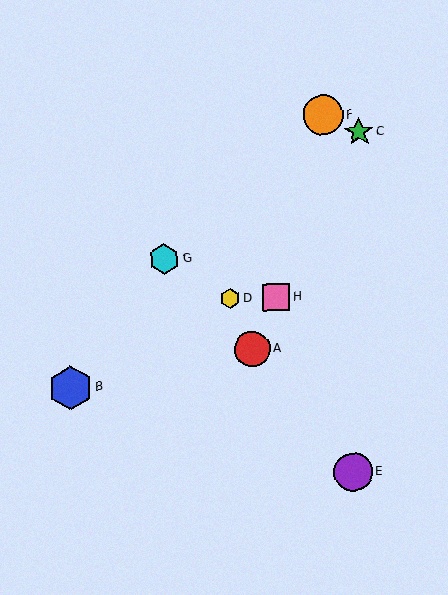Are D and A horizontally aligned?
No, D is at y≈299 and A is at y≈349.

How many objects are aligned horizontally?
2 objects (D, H) are aligned horizontally.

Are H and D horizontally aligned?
Yes, both are at y≈297.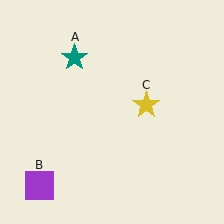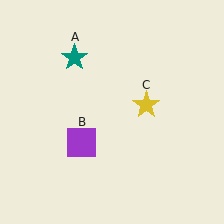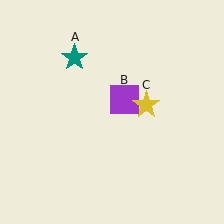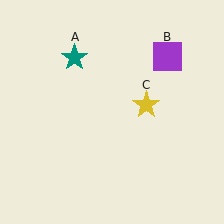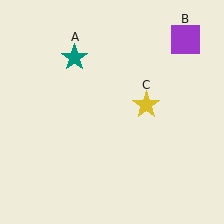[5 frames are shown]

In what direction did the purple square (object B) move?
The purple square (object B) moved up and to the right.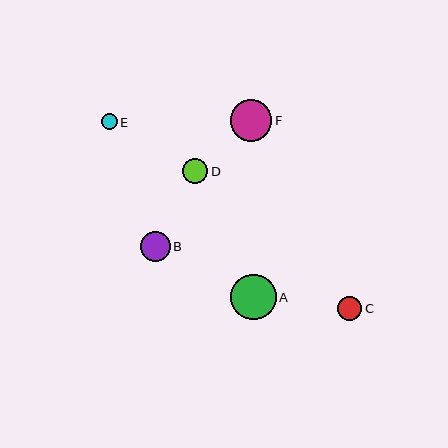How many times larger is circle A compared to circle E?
Circle A is approximately 2.8 times the size of circle E.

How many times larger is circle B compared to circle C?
Circle B is approximately 1.2 times the size of circle C.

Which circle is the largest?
Circle A is the largest with a size of approximately 45 pixels.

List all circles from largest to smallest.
From largest to smallest: A, F, B, D, C, E.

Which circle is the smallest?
Circle E is the smallest with a size of approximately 16 pixels.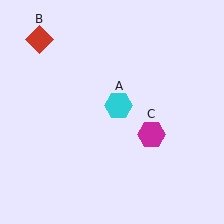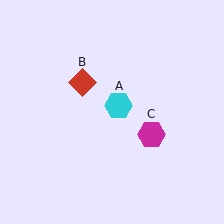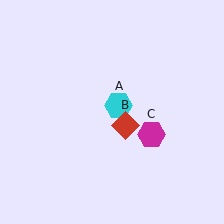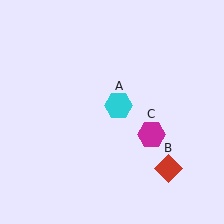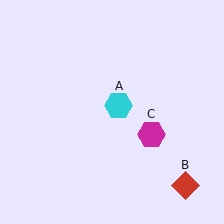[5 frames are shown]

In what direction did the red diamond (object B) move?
The red diamond (object B) moved down and to the right.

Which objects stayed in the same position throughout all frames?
Cyan hexagon (object A) and magenta hexagon (object C) remained stationary.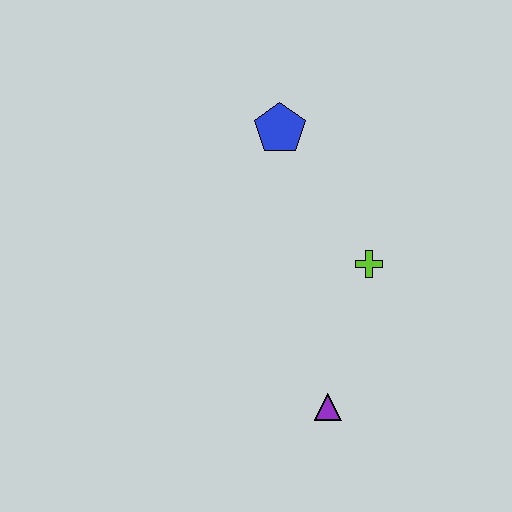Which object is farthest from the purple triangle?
The blue pentagon is farthest from the purple triangle.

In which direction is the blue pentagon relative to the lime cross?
The blue pentagon is above the lime cross.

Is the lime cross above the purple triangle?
Yes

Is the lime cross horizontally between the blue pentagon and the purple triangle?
No